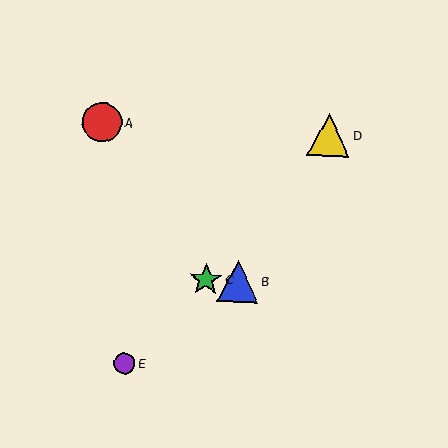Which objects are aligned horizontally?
Objects B, C are aligned horizontally.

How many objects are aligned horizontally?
2 objects (B, C) are aligned horizontally.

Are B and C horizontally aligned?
Yes, both are at y≈281.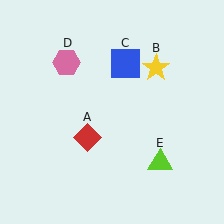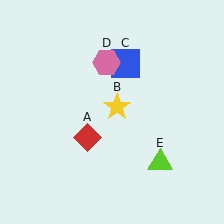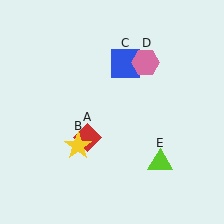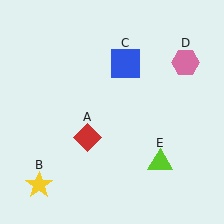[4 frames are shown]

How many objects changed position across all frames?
2 objects changed position: yellow star (object B), pink hexagon (object D).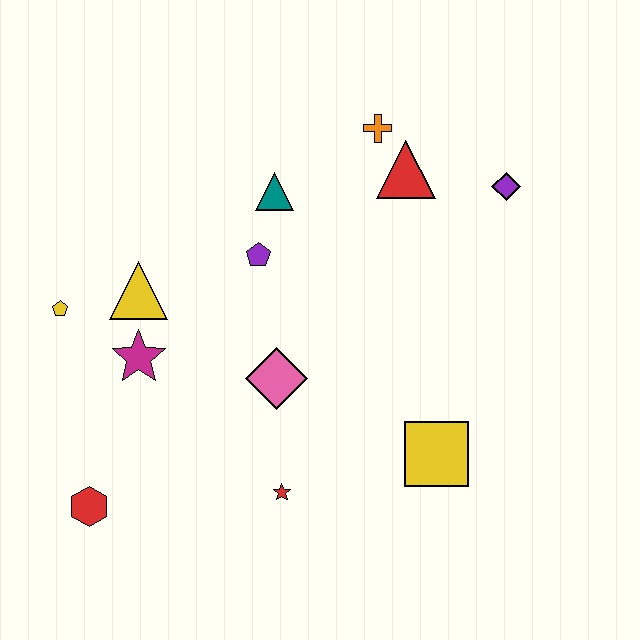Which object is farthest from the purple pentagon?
The red hexagon is farthest from the purple pentagon.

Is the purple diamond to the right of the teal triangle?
Yes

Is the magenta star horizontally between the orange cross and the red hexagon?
Yes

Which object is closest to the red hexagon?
The magenta star is closest to the red hexagon.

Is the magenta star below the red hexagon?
No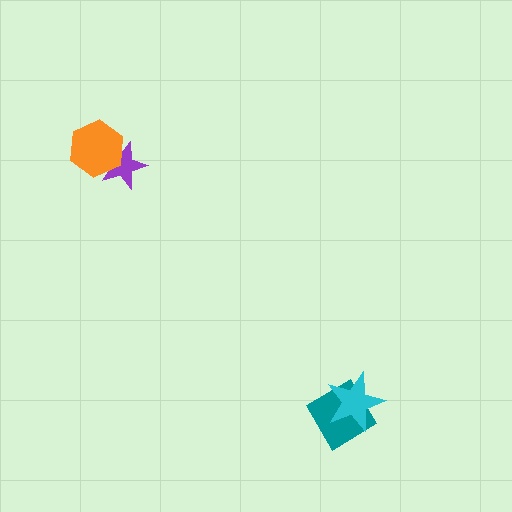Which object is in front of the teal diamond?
The cyan star is in front of the teal diamond.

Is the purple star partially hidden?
Yes, it is partially covered by another shape.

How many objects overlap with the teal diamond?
1 object overlaps with the teal diamond.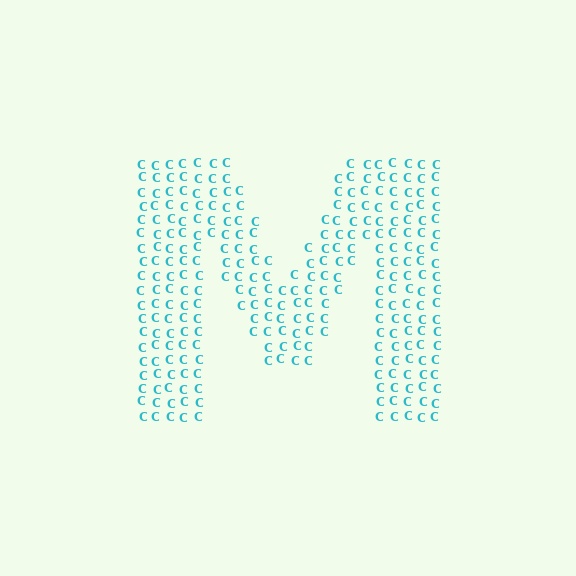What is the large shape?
The large shape is the letter M.